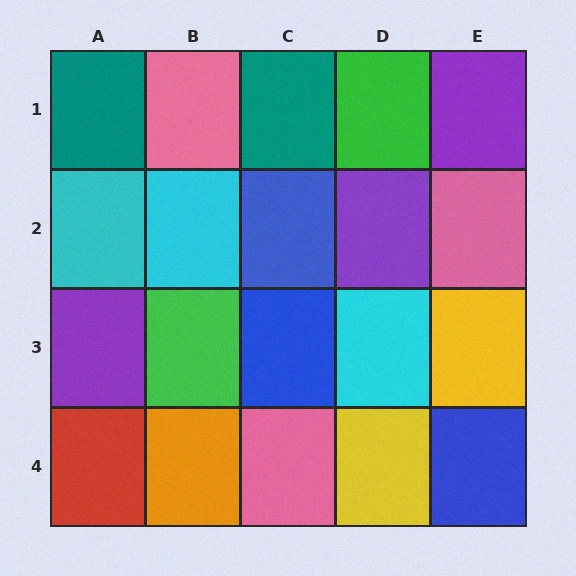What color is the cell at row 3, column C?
Blue.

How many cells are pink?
3 cells are pink.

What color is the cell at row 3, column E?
Yellow.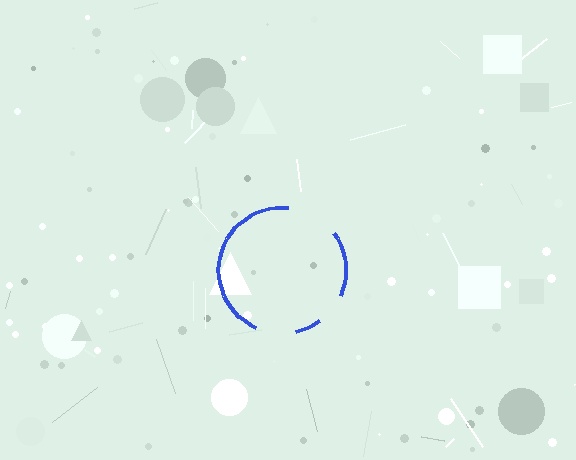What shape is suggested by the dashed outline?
The dashed outline suggests a circle.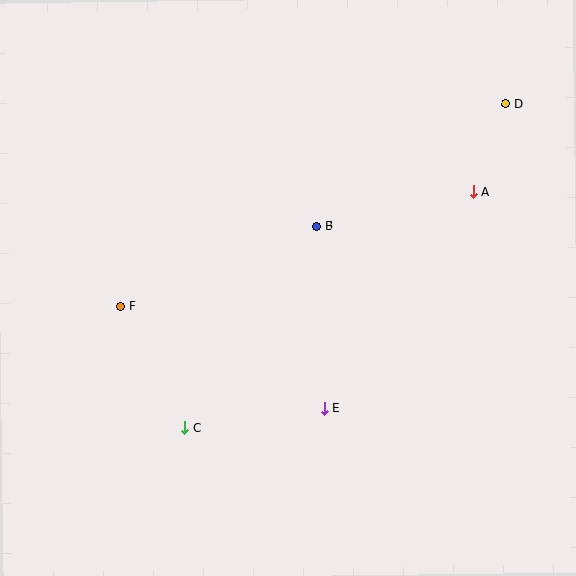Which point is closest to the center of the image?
Point B at (317, 226) is closest to the center.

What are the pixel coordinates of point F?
Point F is at (121, 306).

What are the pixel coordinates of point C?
Point C is at (184, 428).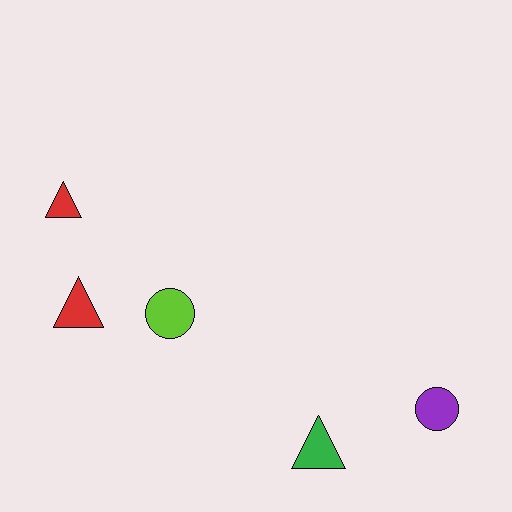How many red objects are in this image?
There are 2 red objects.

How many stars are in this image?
There are no stars.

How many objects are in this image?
There are 5 objects.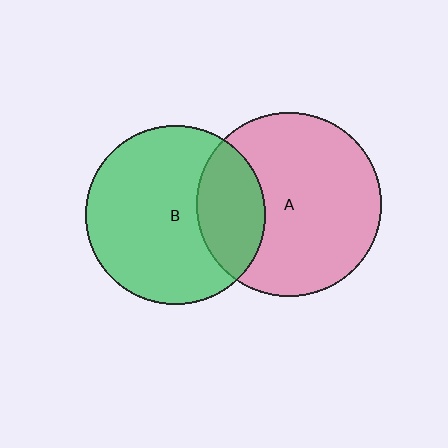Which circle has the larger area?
Circle A (pink).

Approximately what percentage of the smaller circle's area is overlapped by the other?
Approximately 25%.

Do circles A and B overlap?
Yes.